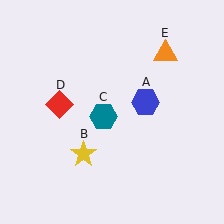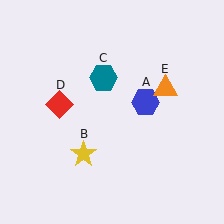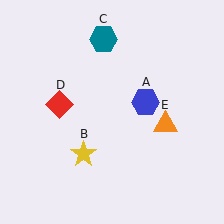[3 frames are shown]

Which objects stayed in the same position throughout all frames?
Blue hexagon (object A) and yellow star (object B) and red diamond (object D) remained stationary.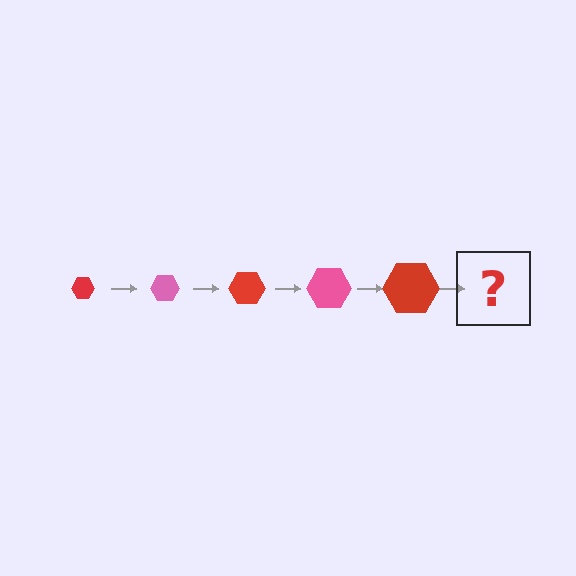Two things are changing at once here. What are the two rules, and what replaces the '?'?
The two rules are that the hexagon grows larger each step and the color cycles through red and pink. The '?' should be a pink hexagon, larger than the previous one.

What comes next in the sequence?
The next element should be a pink hexagon, larger than the previous one.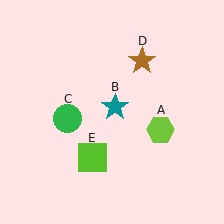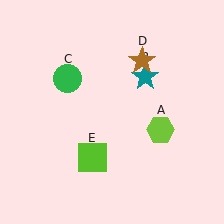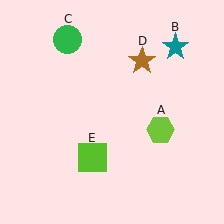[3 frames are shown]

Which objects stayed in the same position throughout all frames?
Lime hexagon (object A) and brown star (object D) and lime square (object E) remained stationary.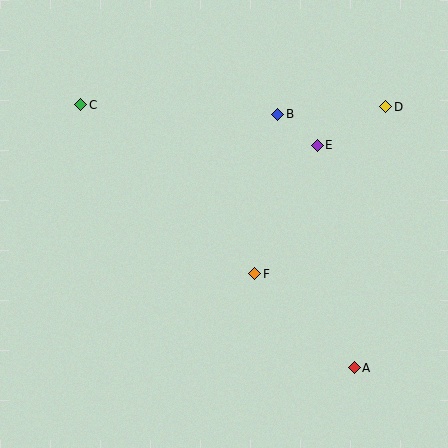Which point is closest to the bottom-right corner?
Point A is closest to the bottom-right corner.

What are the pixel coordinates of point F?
Point F is at (255, 274).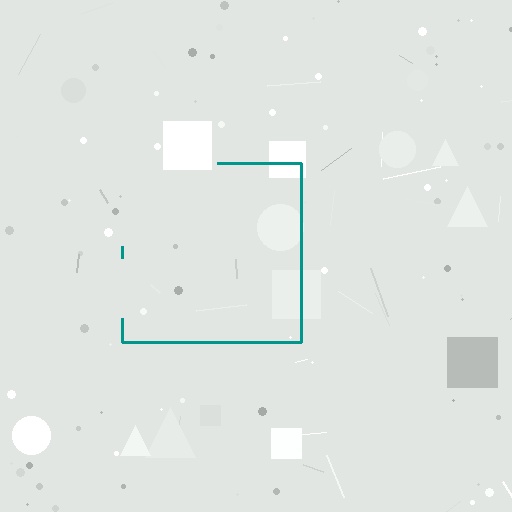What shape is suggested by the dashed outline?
The dashed outline suggests a square.